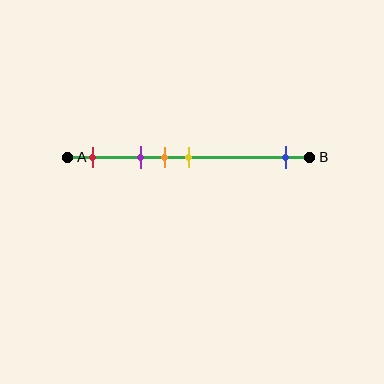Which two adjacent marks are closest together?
The orange and yellow marks are the closest adjacent pair.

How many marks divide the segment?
There are 5 marks dividing the segment.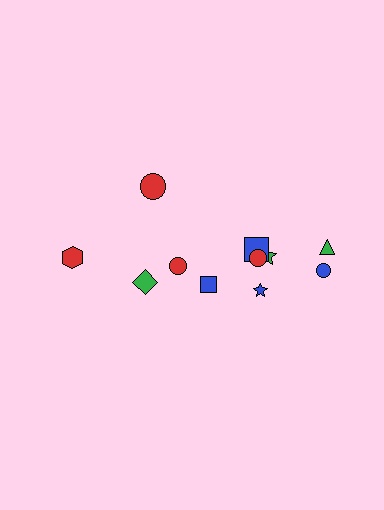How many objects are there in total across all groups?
There are 11 objects.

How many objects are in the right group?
There are 7 objects.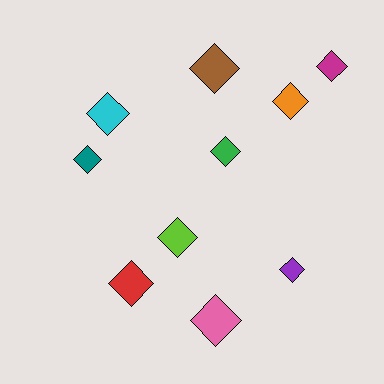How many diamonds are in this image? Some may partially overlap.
There are 10 diamonds.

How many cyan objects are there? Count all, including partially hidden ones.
There is 1 cyan object.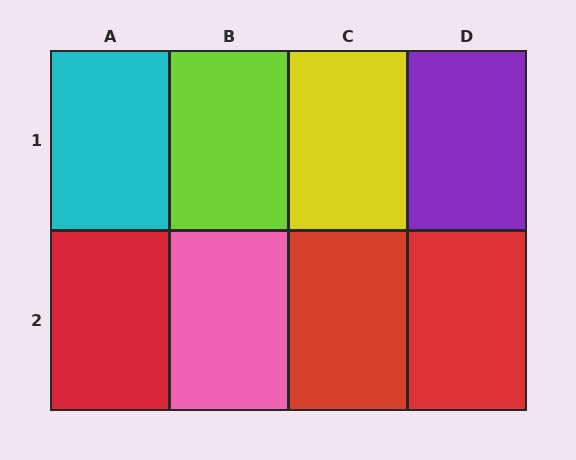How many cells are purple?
1 cell is purple.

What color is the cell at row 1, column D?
Purple.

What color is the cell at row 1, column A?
Cyan.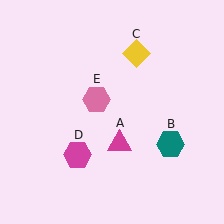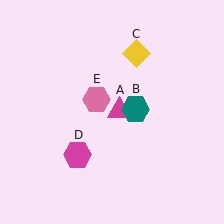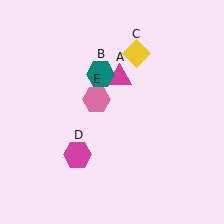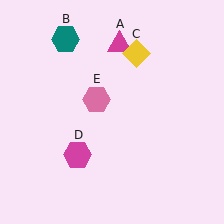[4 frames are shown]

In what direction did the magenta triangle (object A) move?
The magenta triangle (object A) moved up.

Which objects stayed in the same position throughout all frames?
Yellow diamond (object C) and magenta hexagon (object D) and pink hexagon (object E) remained stationary.